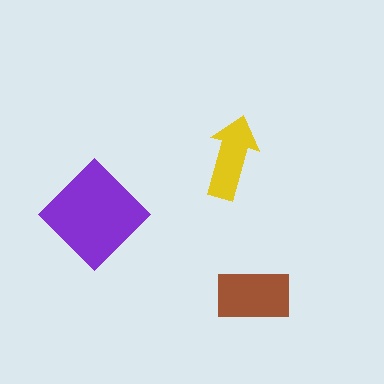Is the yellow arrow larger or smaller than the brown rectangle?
Smaller.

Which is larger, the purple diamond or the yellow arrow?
The purple diamond.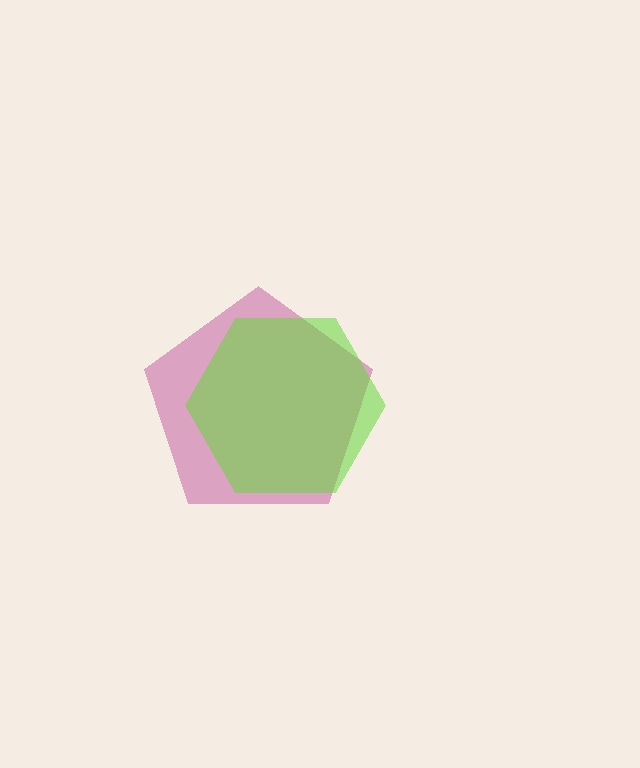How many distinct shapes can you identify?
There are 2 distinct shapes: a magenta pentagon, a lime hexagon.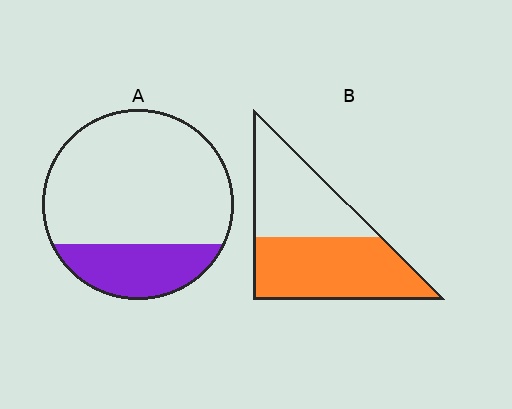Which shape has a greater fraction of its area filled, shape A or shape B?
Shape B.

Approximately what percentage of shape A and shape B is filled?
A is approximately 25% and B is approximately 55%.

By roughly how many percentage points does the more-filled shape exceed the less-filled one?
By roughly 30 percentage points (B over A).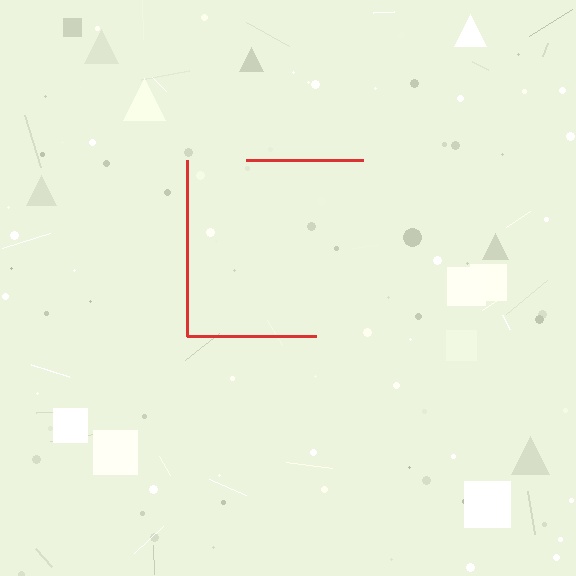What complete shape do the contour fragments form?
The contour fragments form a square.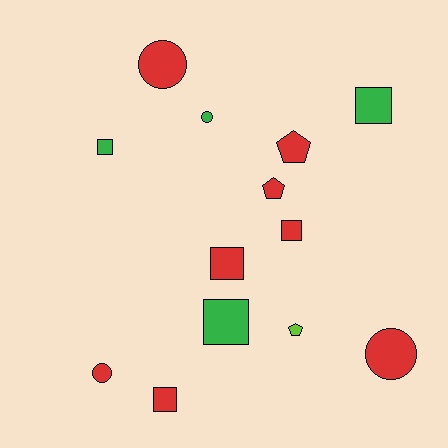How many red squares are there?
There are 3 red squares.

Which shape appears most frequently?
Square, with 6 objects.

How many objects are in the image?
There are 13 objects.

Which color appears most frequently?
Red, with 8 objects.